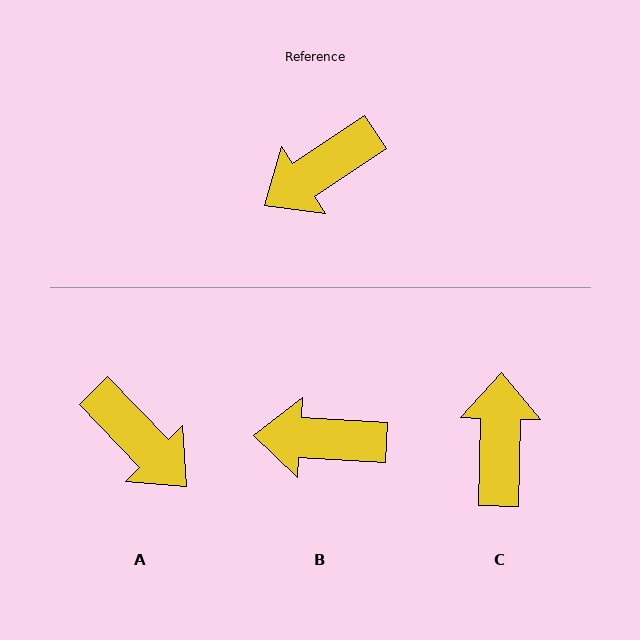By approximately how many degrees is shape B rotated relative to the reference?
Approximately 36 degrees clockwise.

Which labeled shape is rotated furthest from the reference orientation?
C, about 125 degrees away.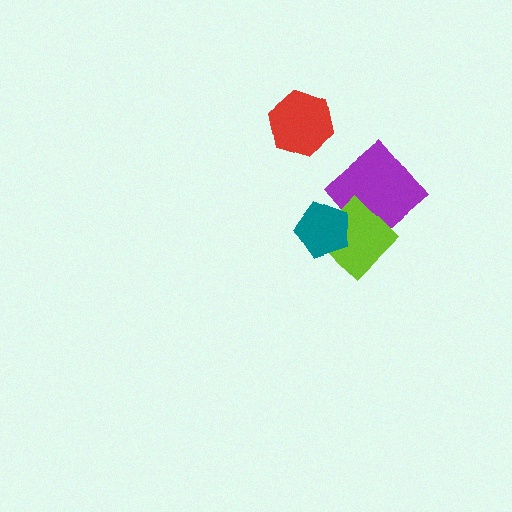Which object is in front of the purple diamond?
The lime diamond is in front of the purple diamond.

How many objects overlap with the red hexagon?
0 objects overlap with the red hexagon.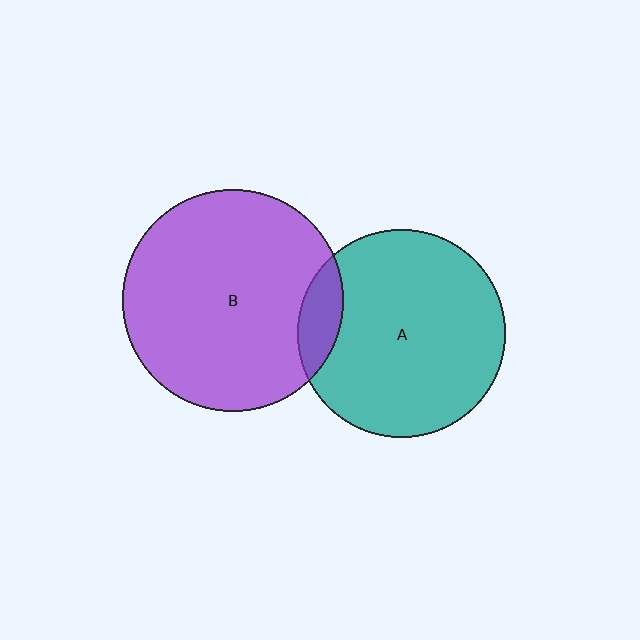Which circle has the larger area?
Circle B (purple).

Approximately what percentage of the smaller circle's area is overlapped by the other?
Approximately 10%.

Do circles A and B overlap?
Yes.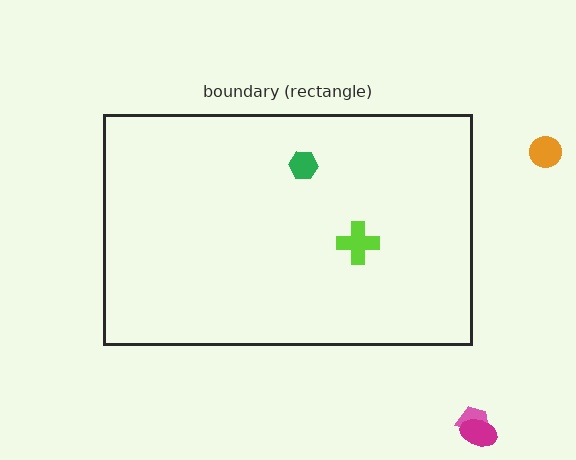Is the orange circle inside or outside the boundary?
Outside.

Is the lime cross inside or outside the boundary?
Inside.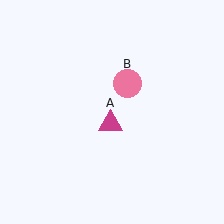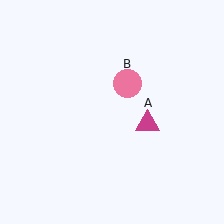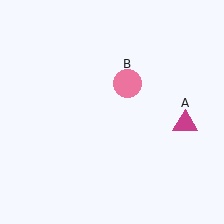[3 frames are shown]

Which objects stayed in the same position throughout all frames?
Pink circle (object B) remained stationary.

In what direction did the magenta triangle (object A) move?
The magenta triangle (object A) moved right.